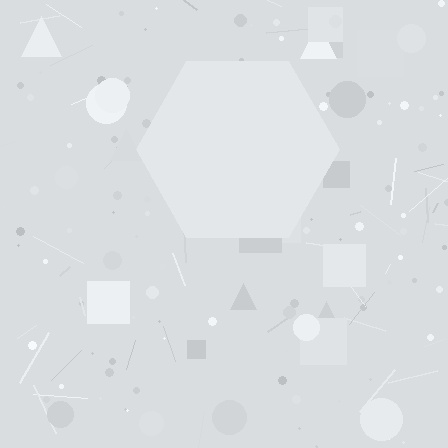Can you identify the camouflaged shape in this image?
The camouflaged shape is a hexagon.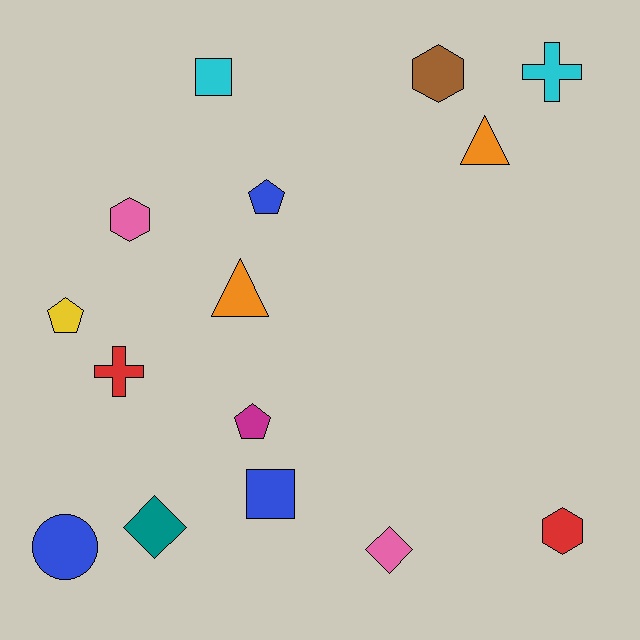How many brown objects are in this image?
There is 1 brown object.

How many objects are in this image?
There are 15 objects.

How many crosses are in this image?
There are 2 crosses.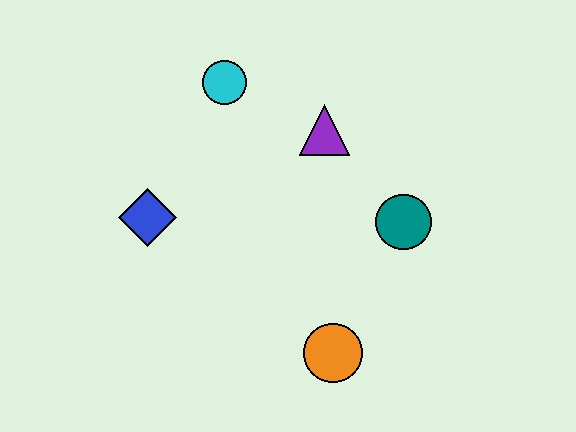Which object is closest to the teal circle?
The purple triangle is closest to the teal circle.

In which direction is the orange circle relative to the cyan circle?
The orange circle is below the cyan circle.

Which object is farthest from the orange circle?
The cyan circle is farthest from the orange circle.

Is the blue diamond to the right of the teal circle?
No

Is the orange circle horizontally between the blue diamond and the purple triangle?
No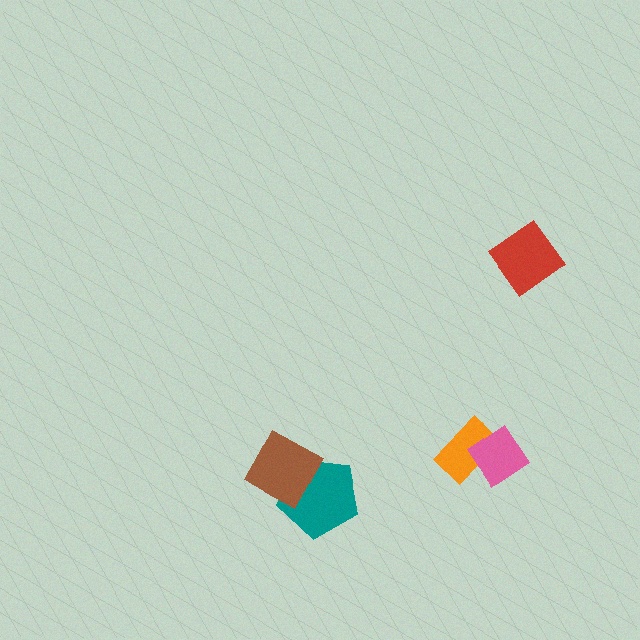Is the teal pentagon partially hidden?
Yes, it is partially covered by another shape.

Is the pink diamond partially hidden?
No, no other shape covers it.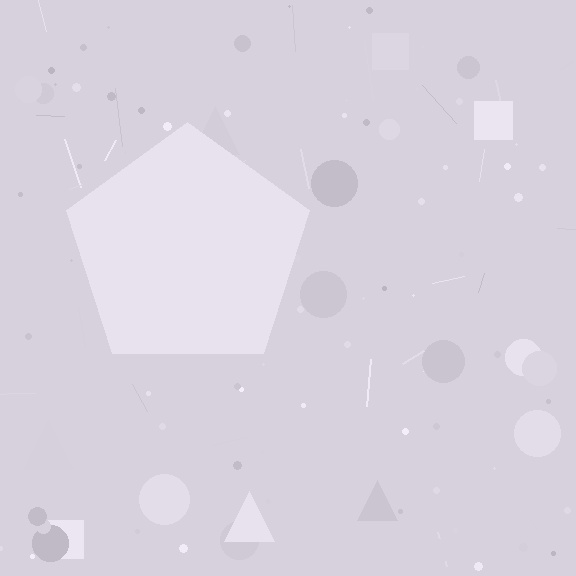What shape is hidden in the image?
A pentagon is hidden in the image.